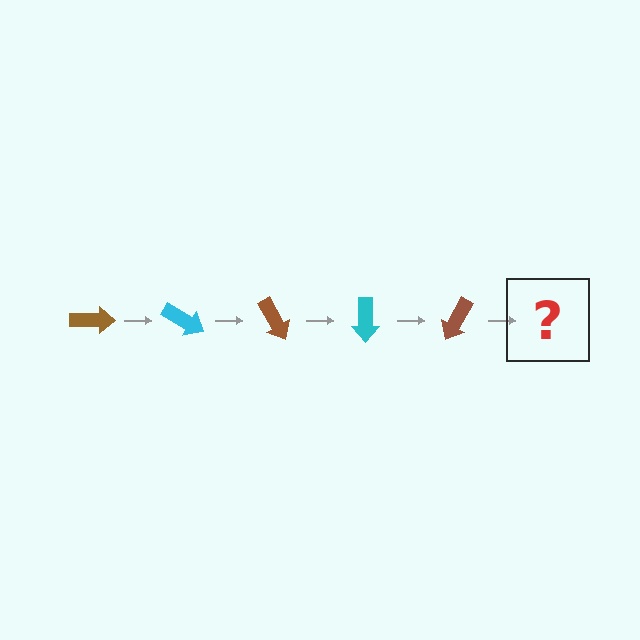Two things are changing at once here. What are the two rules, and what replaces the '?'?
The two rules are that it rotates 30 degrees each step and the color cycles through brown and cyan. The '?' should be a cyan arrow, rotated 150 degrees from the start.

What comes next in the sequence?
The next element should be a cyan arrow, rotated 150 degrees from the start.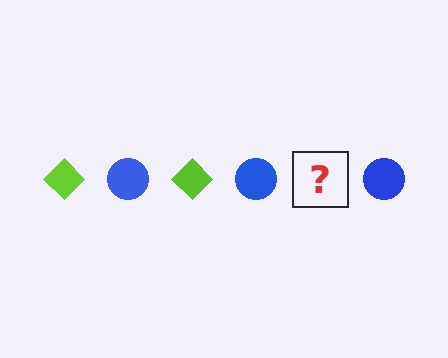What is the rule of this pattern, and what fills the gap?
The rule is that the pattern alternates between lime diamond and blue circle. The gap should be filled with a lime diamond.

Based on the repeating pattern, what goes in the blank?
The blank should be a lime diamond.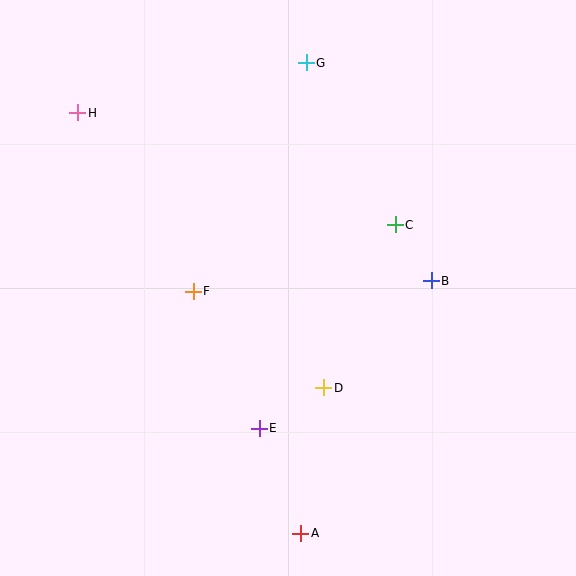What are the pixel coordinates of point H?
Point H is at (78, 113).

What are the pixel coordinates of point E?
Point E is at (259, 428).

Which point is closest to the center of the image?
Point F at (193, 291) is closest to the center.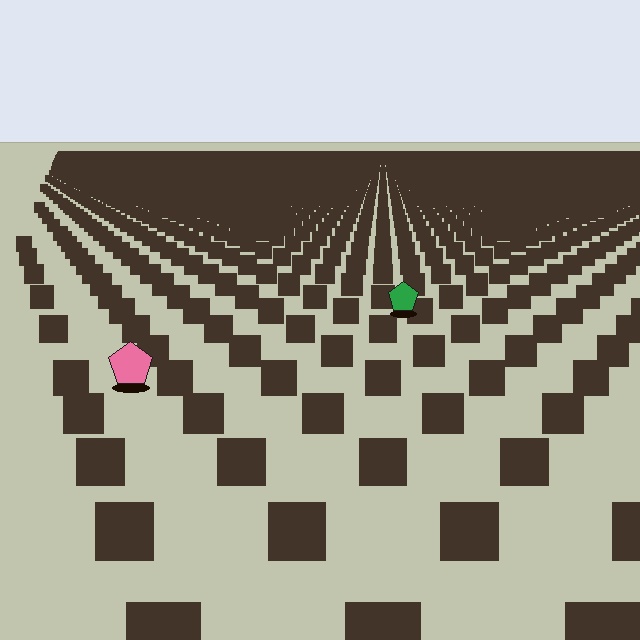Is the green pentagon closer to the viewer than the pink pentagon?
No. The pink pentagon is closer — you can tell from the texture gradient: the ground texture is coarser near it.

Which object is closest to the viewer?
The pink pentagon is closest. The texture marks near it are larger and more spread out.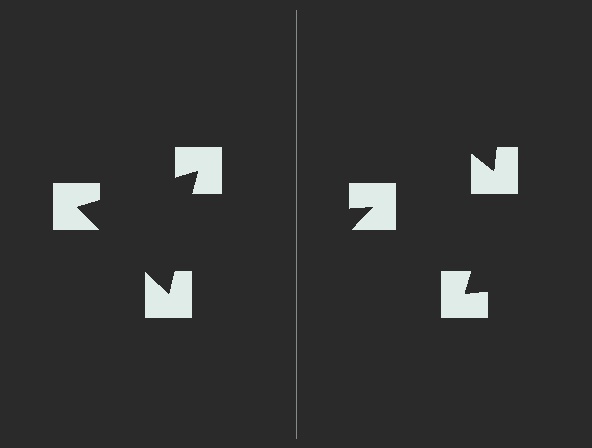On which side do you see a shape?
An illusory triangle appears on the left side. On the right side the wedge cuts are rotated, so no coherent shape forms.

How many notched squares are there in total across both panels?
6 — 3 on each side.